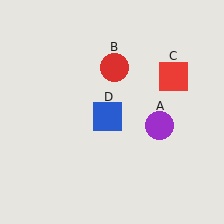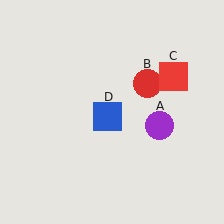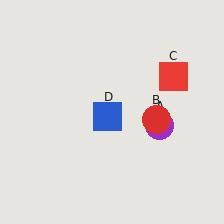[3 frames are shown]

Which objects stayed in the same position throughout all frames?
Purple circle (object A) and red square (object C) and blue square (object D) remained stationary.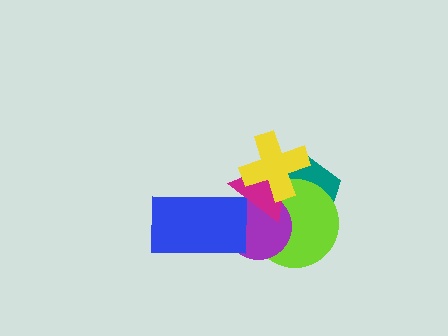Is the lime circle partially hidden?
Yes, it is partially covered by another shape.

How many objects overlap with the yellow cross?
3 objects overlap with the yellow cross.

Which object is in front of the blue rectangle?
The magenta triangle is in front of the blue rectangle.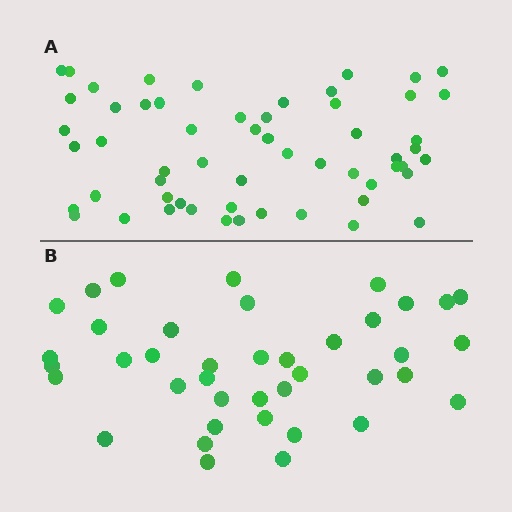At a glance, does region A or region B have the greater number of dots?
Region A (the top region) has more dots.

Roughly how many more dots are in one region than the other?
Region A has approximately 15 more dots than region B.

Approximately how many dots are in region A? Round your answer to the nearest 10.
About 60 dots. (The exact count is 57, which rounds to 60.)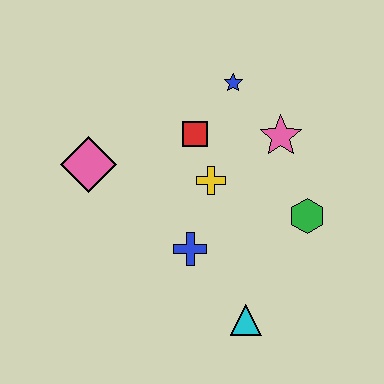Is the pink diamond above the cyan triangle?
Yes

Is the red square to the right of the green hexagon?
No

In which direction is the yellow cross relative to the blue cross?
The yellow cross is above the blue cross.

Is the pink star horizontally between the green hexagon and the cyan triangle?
Yes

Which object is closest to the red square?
The yellow cross is closest to the red square.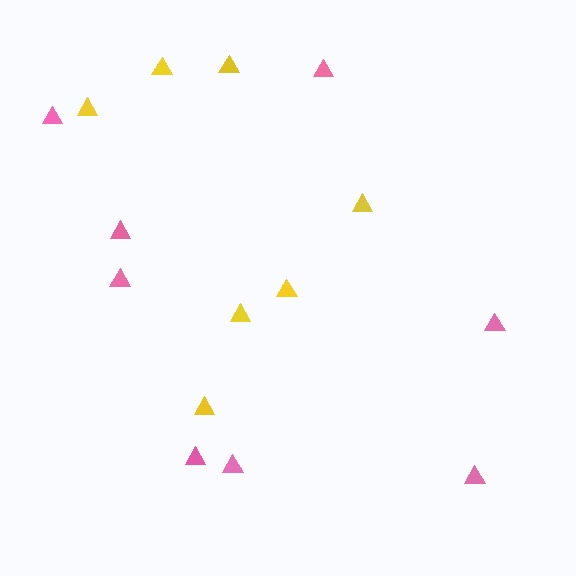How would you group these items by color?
There are 2 groups: one group of yellow triangles (7) and one group of pink triangles (8).